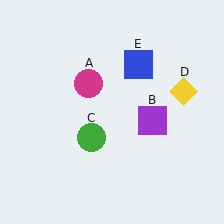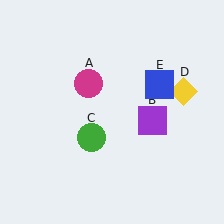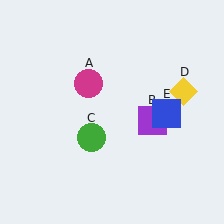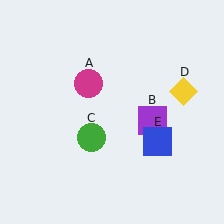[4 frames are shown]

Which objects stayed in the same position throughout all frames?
Magenta circle (object A) and purple square (object B) and green circle (object C) and yellow diamond (object D) remained stationary.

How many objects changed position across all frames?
1 object changed position: blue square (object E).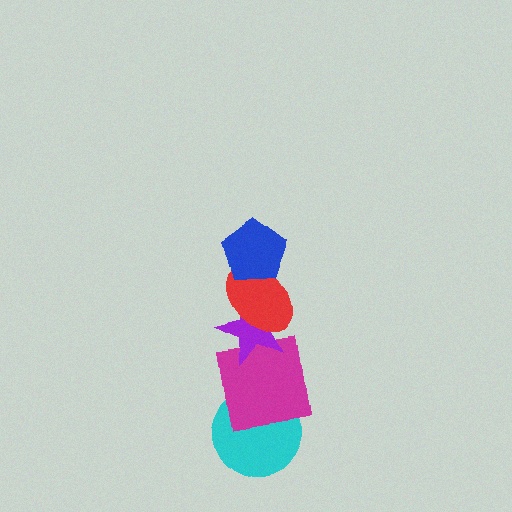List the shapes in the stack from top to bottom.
From top to bottom: the blue pentagon, the red ellipse, the purple star, the magenta square, the cyan circle.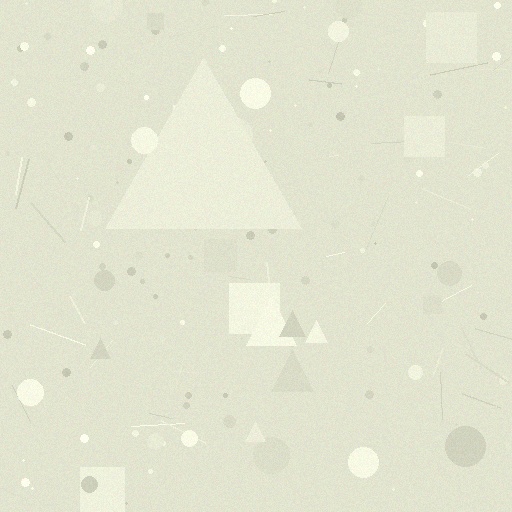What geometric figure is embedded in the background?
A triangle is embedded in the background.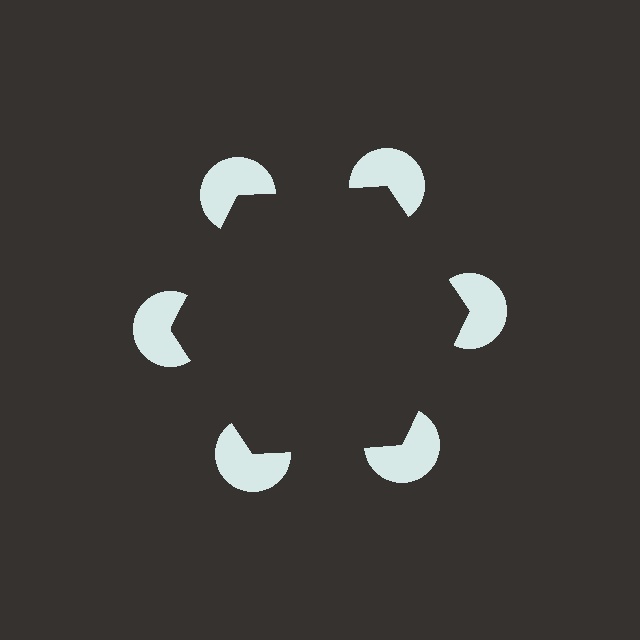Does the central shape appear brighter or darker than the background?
It typically appears slightly darker than the background, even though no actual brightness change is drawn.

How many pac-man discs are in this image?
There are 6 — one at each vertex of the illusory hexagon.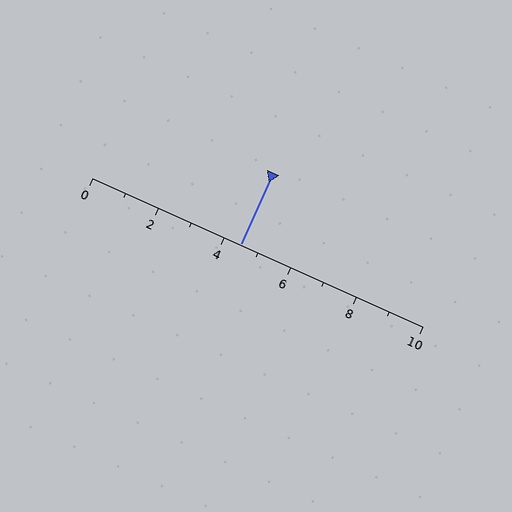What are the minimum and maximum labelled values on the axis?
The axis runs from 0 to 10.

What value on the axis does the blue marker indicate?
The marker indicates approximately 4.5.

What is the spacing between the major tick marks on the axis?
The major ticks are spaced 2 apart.